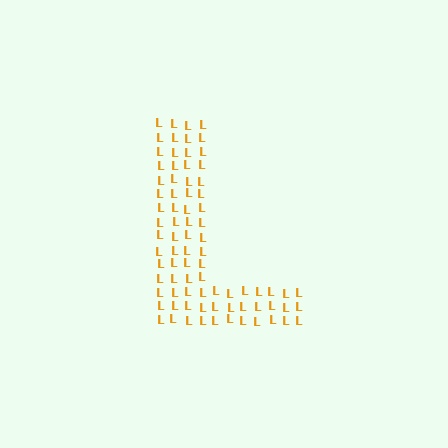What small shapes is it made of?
It is made of small letter L's.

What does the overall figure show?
The overall figure shows the letter L.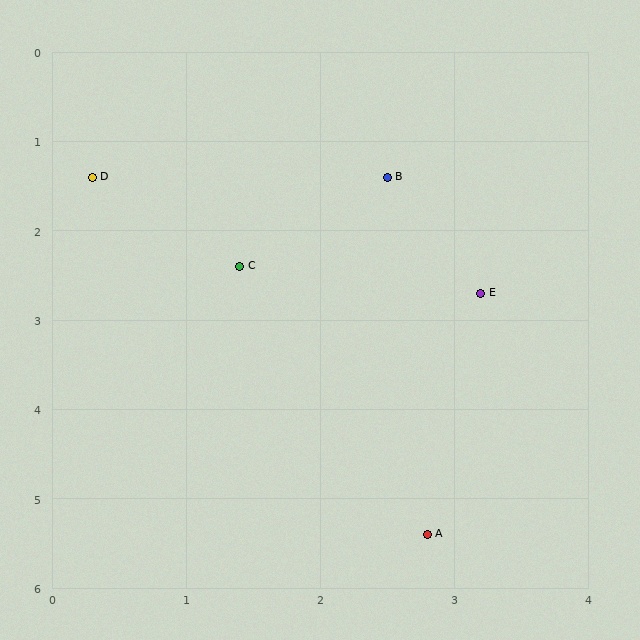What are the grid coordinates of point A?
Point A is at approximately (2.8, 5.4).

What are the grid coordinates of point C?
Point C is at approximately (1.4, 2.4).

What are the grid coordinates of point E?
Point E is at approximately (3.2, 2.7).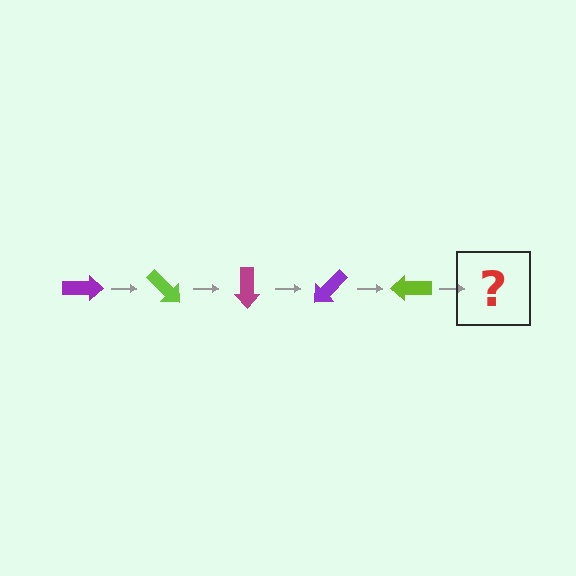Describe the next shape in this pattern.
It should be a magenta arrow, rotated 225 degrees from the start.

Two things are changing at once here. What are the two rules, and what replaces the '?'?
The two rules are that it rotates 45 degrees each step and the color cycles through purple, lime, and magenta. The '?' should be a magenta arrow, rotated 225 degrees from the start.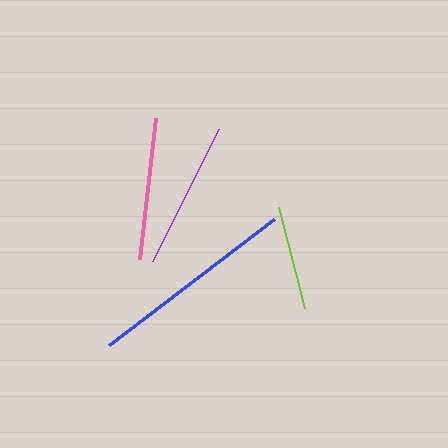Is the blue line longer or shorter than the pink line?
The blue line is longer than the pink line.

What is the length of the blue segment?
The blue segment is approximately 208 pixels long.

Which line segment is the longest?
The blue line is the longest at approximately 208 pixels.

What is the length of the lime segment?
The lime segment is approximately 104 pixels long.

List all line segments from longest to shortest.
From longest to shortest: blue, purple, pink, lime.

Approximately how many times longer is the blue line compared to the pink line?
The blue line is approximately 1.5 times the length of the pink line.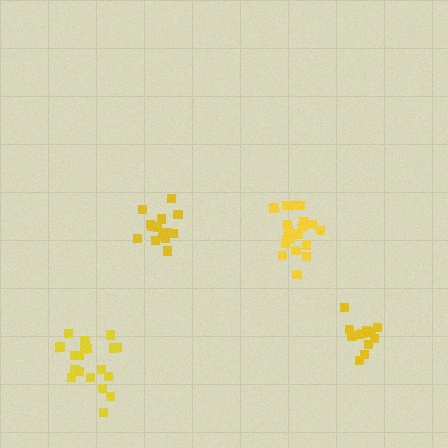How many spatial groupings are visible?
There are 4 spatial groupings.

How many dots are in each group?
Group 1: 19 dots, Group 2: 16 dots, Group 3: 19 dots, Group 4: 13 dots (67 total).